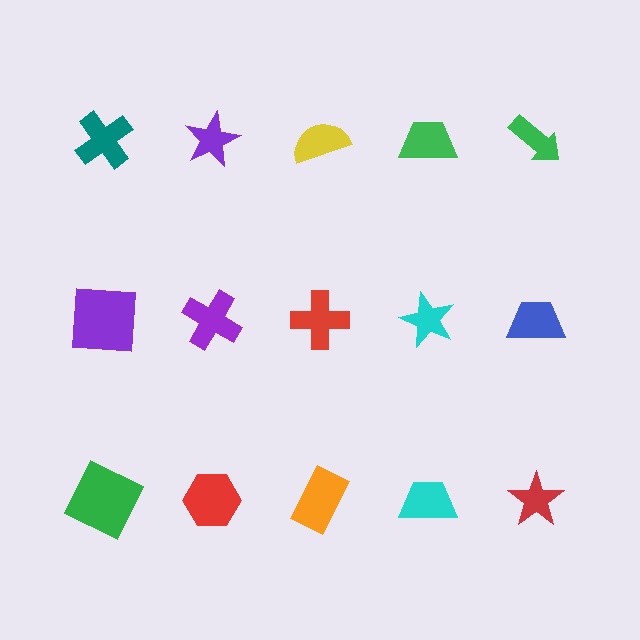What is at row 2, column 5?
A blue trapezoid.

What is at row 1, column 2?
A purple star.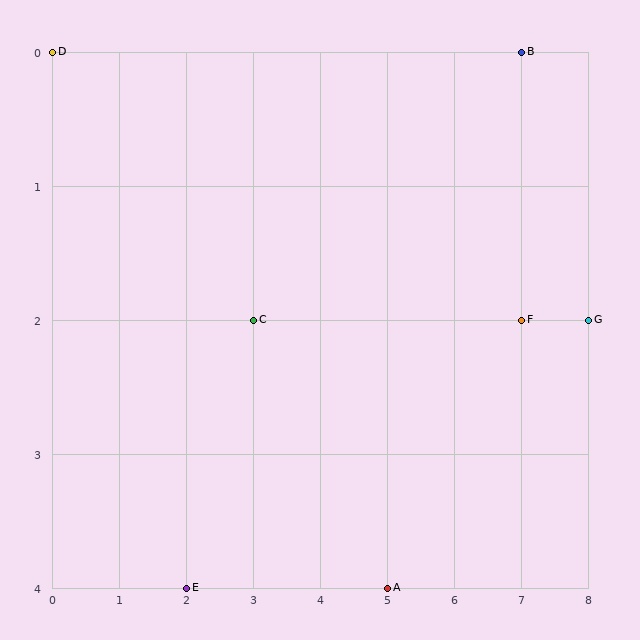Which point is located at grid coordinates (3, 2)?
Point C is at (3, 2).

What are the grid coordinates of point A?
Point A is at grid coordinates (5, 4).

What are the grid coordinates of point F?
Point F is at grid coordinates (7, 2).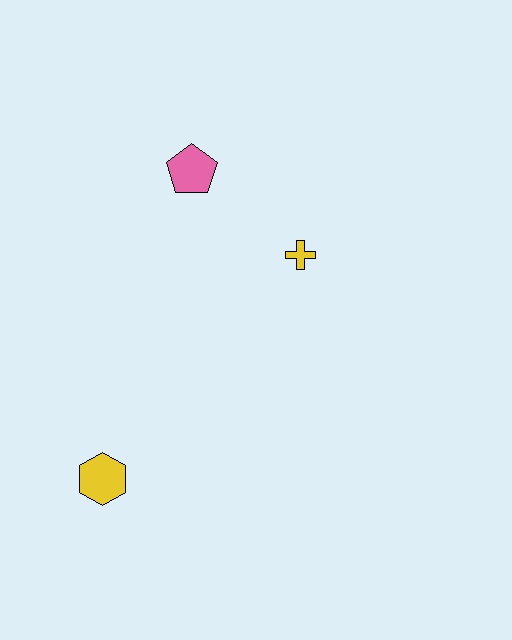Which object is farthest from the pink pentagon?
The yellow hexagon is farthest from the pink pentagon.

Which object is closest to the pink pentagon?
The yellow cross is closest to the pink pentagon.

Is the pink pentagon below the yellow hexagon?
No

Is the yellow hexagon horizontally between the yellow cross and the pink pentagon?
No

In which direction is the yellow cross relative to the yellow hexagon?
The yellow cross is above the yellow hexagon.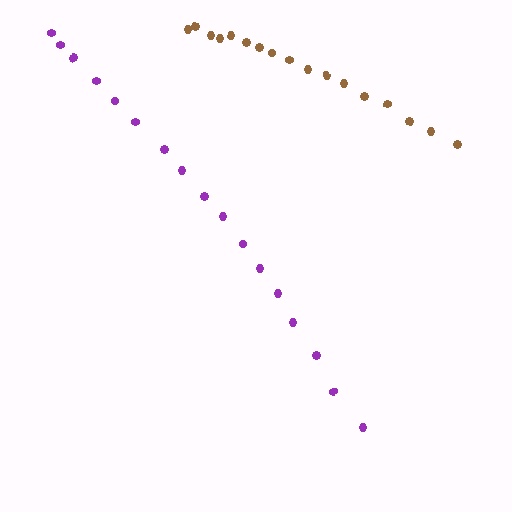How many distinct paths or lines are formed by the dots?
There are 2 distinct paths.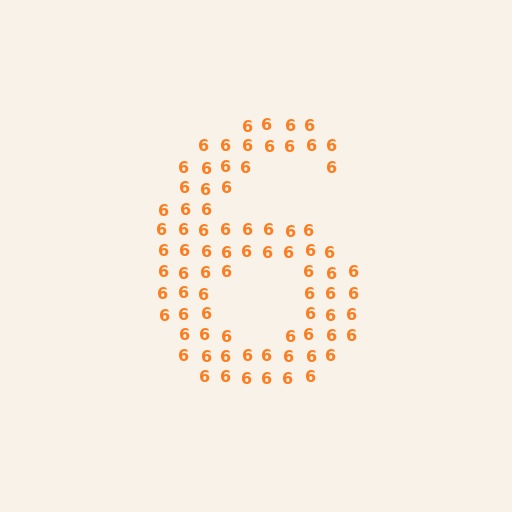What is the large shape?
The large shape is the digit 6.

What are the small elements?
The small elements are digit 6's.